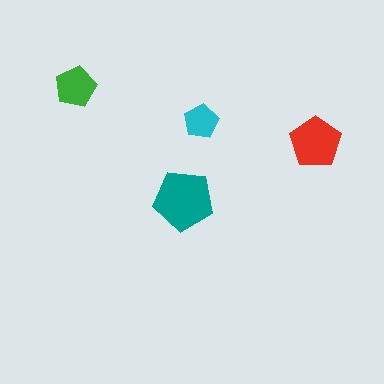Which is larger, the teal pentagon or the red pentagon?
The teal one.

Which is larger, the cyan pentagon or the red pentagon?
The red one.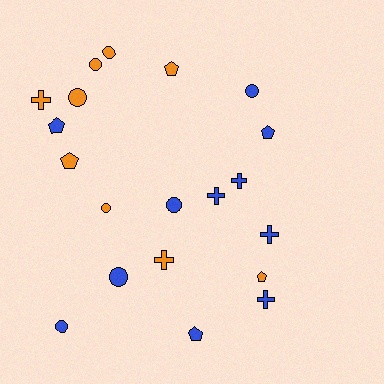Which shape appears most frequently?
Circle, with 8 objects.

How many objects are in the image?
There are 20 objects.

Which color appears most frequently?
Blue, with 11 objects.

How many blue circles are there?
There are 4 blue circles.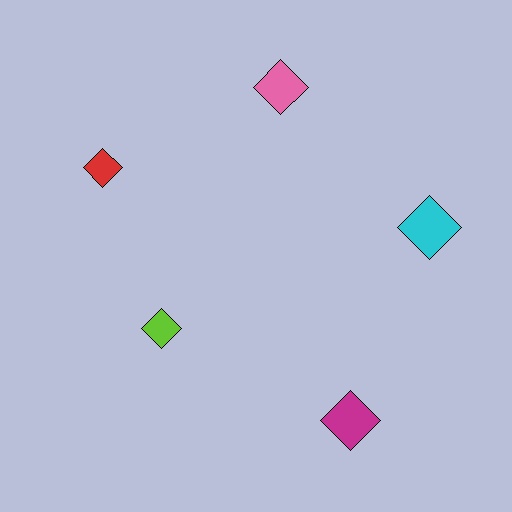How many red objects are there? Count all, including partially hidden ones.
There is 1 red object.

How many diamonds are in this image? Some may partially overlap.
There are 5 diamonds.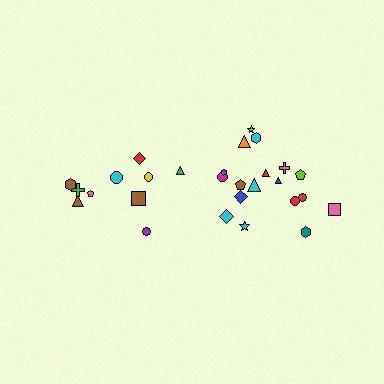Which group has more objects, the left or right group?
The right group.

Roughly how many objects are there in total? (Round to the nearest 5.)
Roughly 30 objects in total.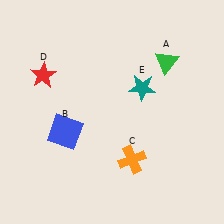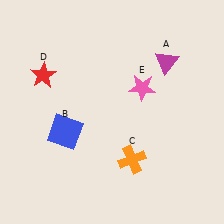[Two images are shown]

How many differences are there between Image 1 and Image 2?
There are 2 differences between the two images.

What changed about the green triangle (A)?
In Image 1, A is green. In Image 2, it changed to magenta.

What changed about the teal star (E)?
In Image 1, E is teal. In Image 2, it changed to pink.